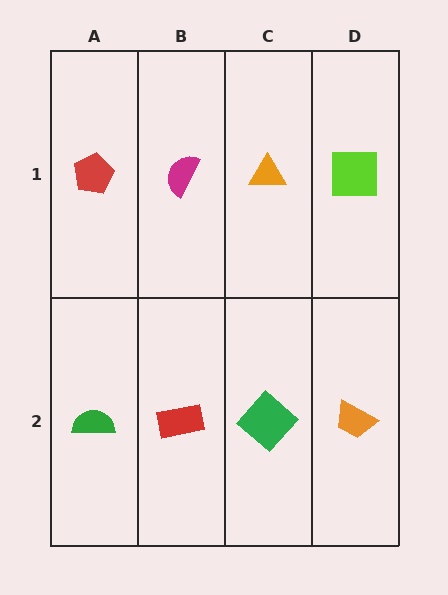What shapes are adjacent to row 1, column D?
An orange trapezoid (row 2, column D), an orange triangle (row 1, column C).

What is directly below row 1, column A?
A green semicircle.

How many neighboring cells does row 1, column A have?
2.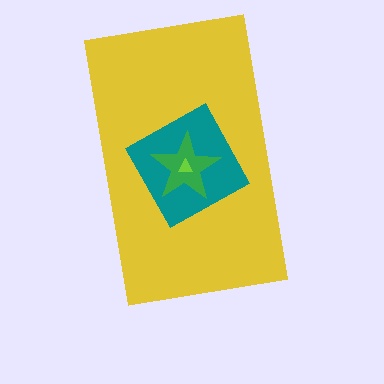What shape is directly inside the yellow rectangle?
The teal diamond.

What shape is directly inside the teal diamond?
The green star.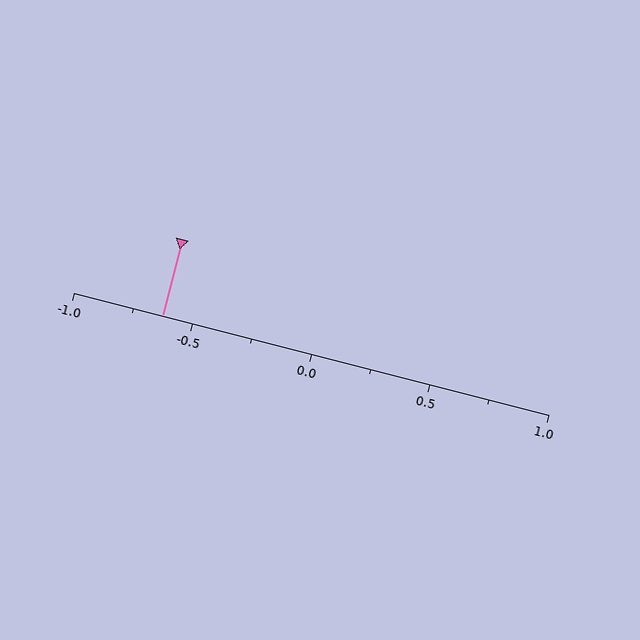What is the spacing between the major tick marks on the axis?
The major ticks are spaced 0.5 apart.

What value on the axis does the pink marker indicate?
The marker indicates approximately -0.62.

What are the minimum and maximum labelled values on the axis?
The axis runs from -1.0 to 1.0.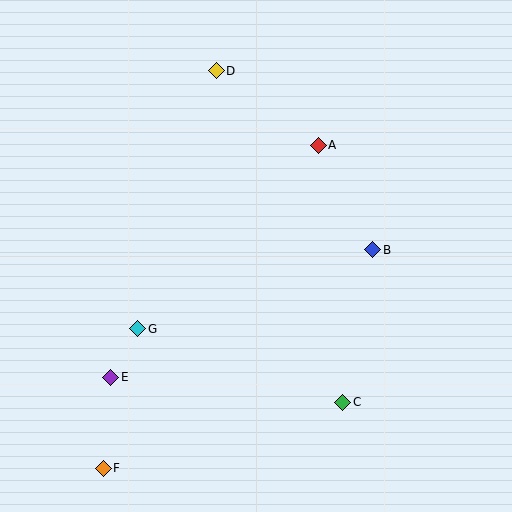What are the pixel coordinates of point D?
Point D is at (216, 71).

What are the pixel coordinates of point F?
Point F is at (103, 468).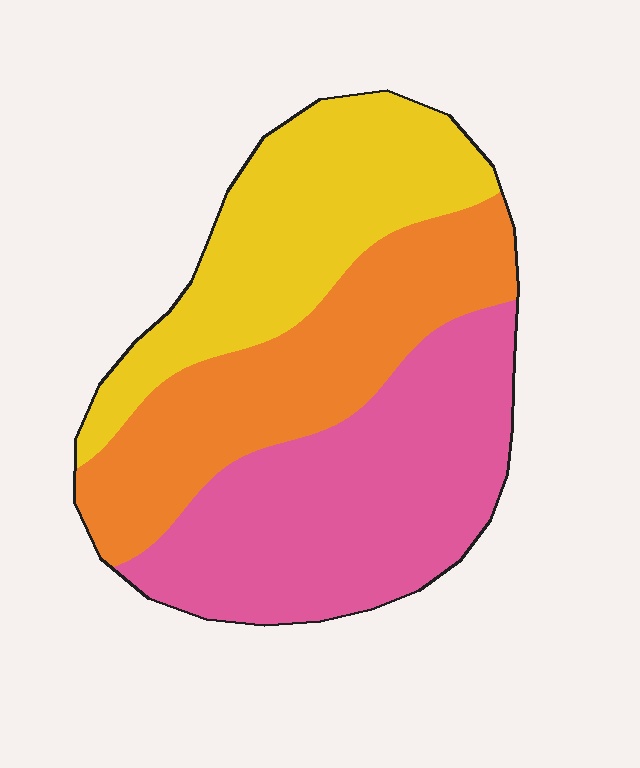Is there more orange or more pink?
Pink.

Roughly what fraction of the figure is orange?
Orange takes up about one third (1/3) of the figure.